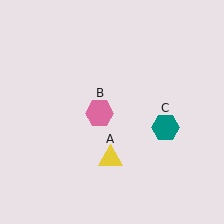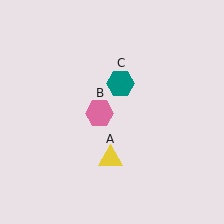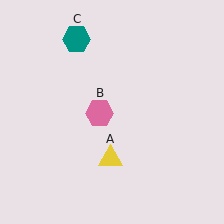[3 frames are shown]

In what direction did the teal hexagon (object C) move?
The teal hexagon (object C) moved up and to the left.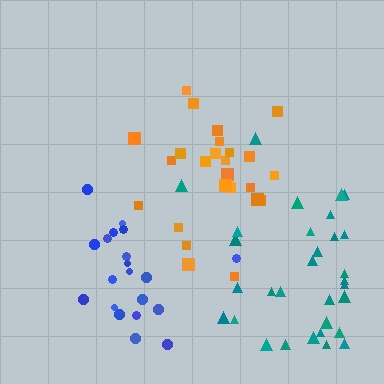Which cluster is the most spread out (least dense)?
Teal.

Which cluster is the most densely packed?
Orange.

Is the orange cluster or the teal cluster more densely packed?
Orange.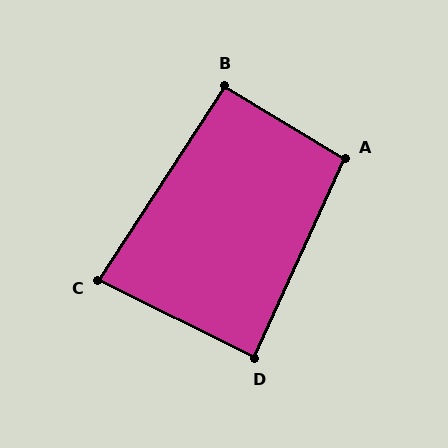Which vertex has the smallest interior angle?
C, at approximately 84 degrees.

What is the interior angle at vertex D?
Approximately 88 degrees (approximately right).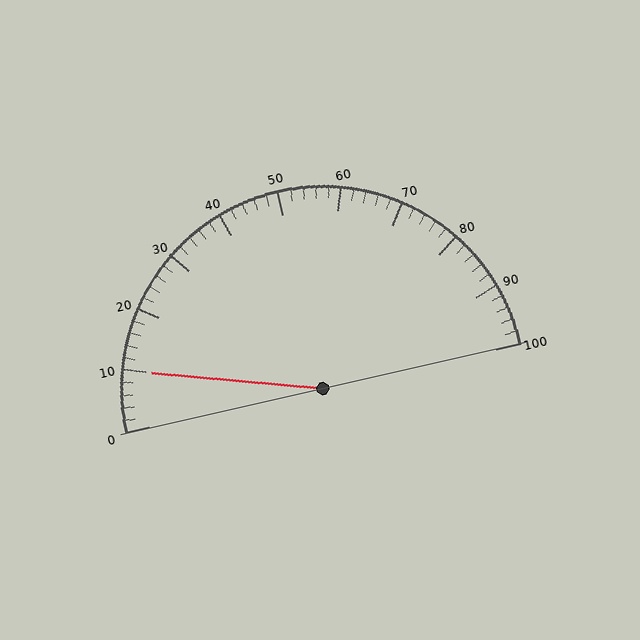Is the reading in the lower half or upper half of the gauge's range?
The reading is in the lower half of the range (0 to 100).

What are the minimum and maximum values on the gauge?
The gauge ranges from 0 to 100.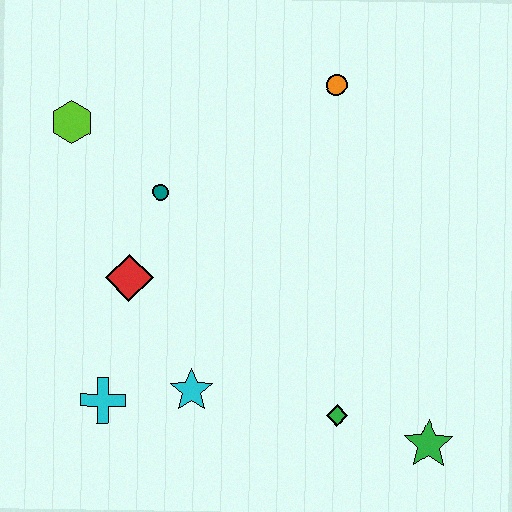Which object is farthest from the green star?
The lime hexagon is farthest from the green star.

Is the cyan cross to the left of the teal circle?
Yes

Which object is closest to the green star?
The green diamond is closest to the green star.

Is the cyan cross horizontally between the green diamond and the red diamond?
No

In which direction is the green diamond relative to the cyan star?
The green diamond is to the right of the cyan star.